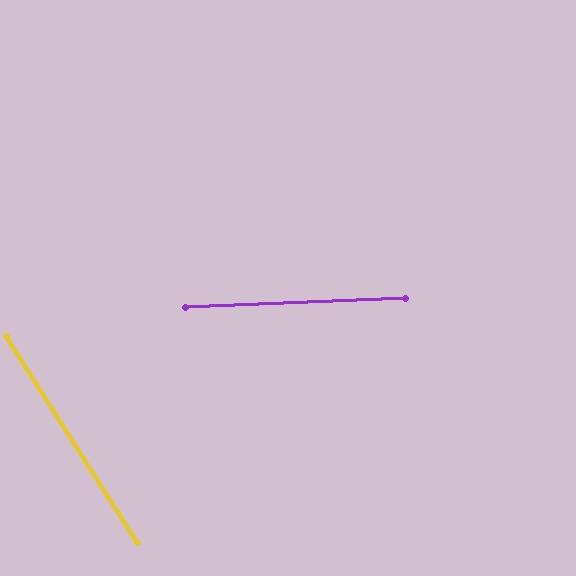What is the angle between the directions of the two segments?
Approximately 60 degrees.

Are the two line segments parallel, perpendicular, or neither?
Neither parallel nor perpendicular — they differ by about 60°.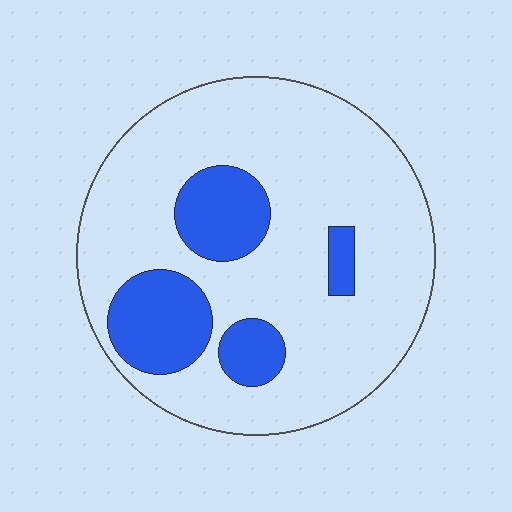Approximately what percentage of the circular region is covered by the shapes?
Approximately 20%.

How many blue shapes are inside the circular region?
4.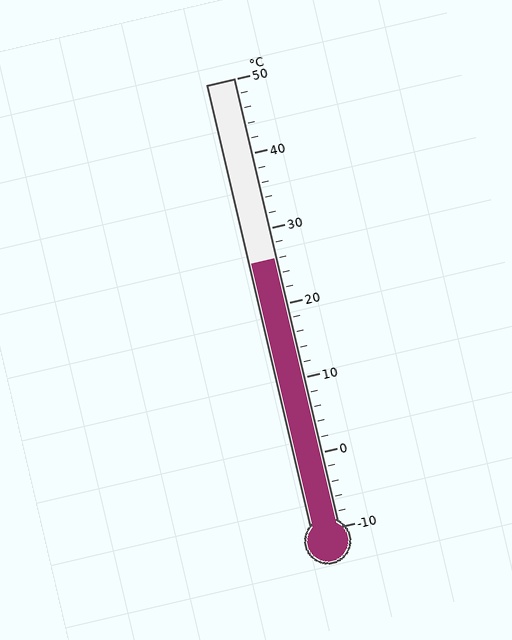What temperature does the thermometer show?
The thermometer shows approximately 26°C.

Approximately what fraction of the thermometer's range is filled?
The thermometer is filled to approximately 60% of its range.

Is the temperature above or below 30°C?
The temperature is below 30°C.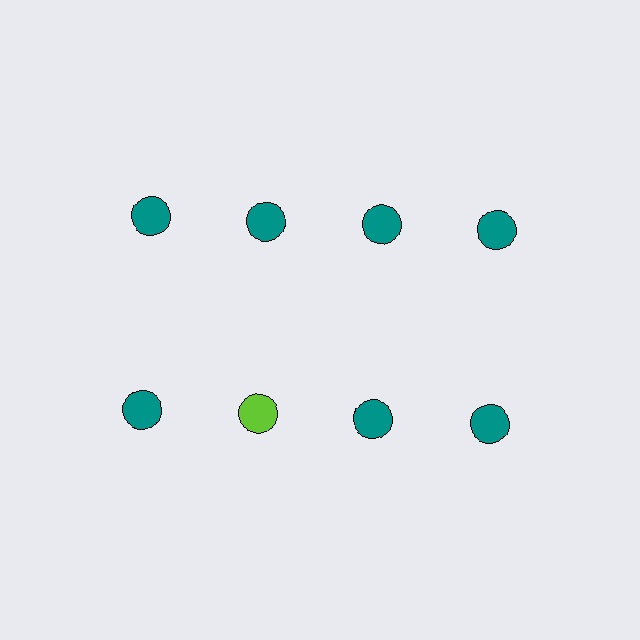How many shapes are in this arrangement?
There are 8 shapes arranged in a grid pattern.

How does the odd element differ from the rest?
It has a different color: lime instead of teal.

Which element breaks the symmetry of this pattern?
The lime circle in the second row, second from left column breaks the symmetry. All other shapes are teal circles.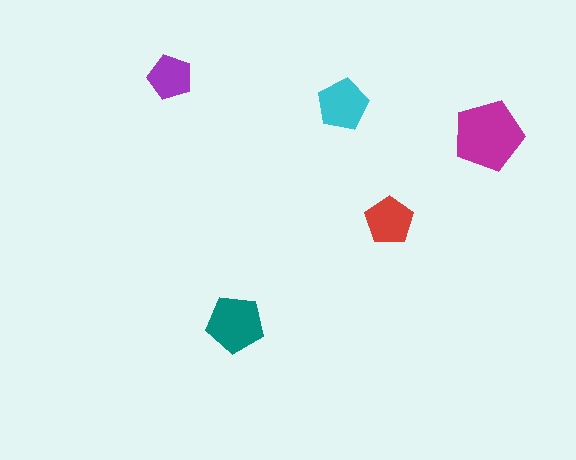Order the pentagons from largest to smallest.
the magenta one, the teal one, the cyan one, the red one, the purple one.